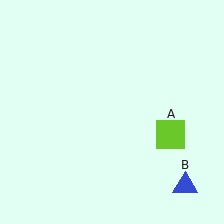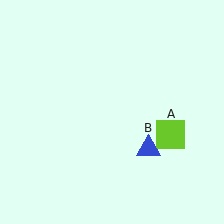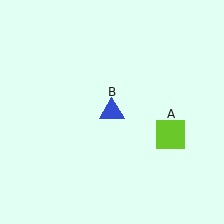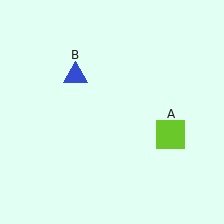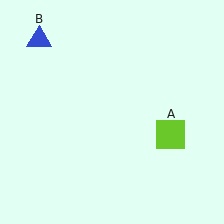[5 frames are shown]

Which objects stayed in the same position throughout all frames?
Lime square (object A) remained stationary.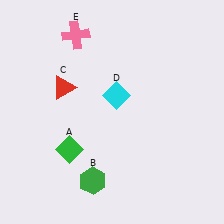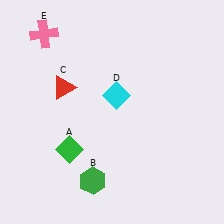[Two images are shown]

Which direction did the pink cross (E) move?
The pink cross (E) moved left.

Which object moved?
The pink cross (E) moved left.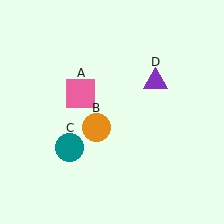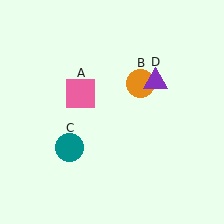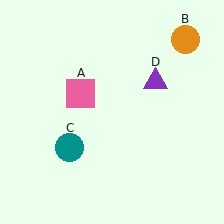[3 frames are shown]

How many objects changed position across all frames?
1 object changed position: orange circle (object B).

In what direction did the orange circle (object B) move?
The orange circle (object B) moved up and to the right.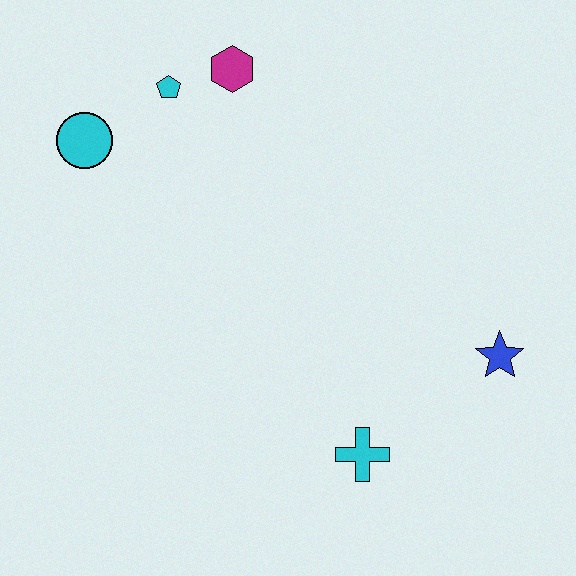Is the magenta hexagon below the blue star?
No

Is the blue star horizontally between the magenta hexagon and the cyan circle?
No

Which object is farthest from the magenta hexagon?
The cyan cross is farthest from the magenta hexagon.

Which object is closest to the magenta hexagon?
The cyan pentagon is closest to the magenta hexagon.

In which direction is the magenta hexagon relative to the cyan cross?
The magenta hexagon is above the cyan cross.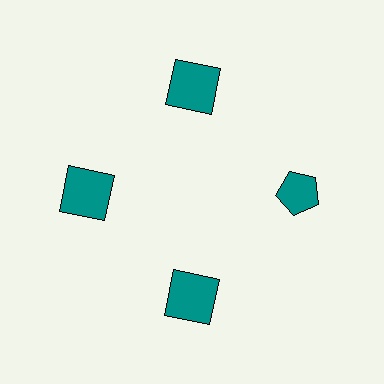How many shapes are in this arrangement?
There are 4 shapes arranged in a ring pattern.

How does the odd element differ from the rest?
It has a different shape: pentagon instead of square.